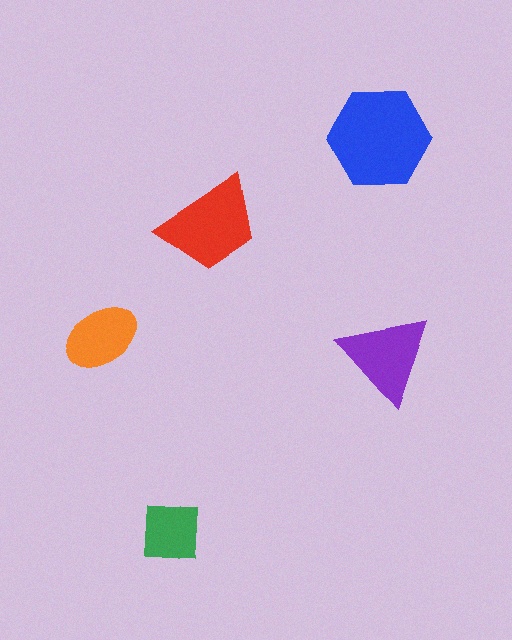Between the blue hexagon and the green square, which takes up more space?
The blue hexagon.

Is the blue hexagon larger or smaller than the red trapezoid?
Larger.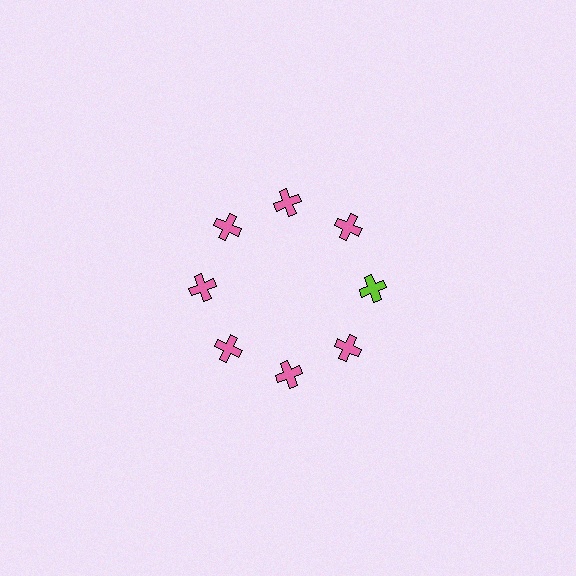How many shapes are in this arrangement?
There are 8 shapes arranged in a ring pattern.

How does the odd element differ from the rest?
It has a different color: lime instead of pink.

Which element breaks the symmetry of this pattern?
The lime cross at roughly the 3 o'clock position breaks the symmetry. All other shapes are pink crosses.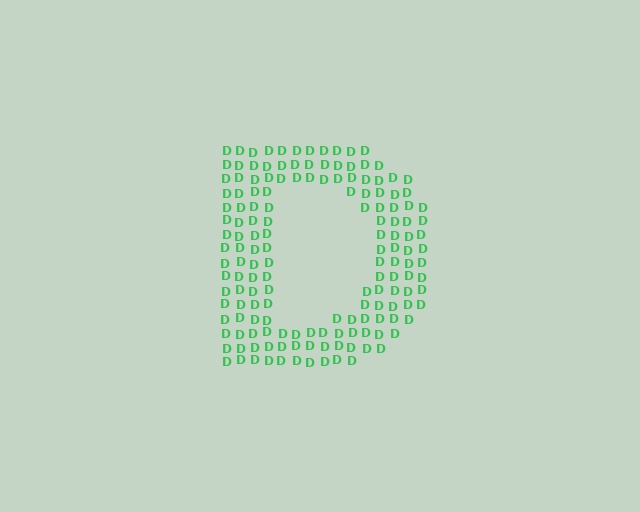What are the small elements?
The small elements are letter D's.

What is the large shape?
The large shape is the letter D.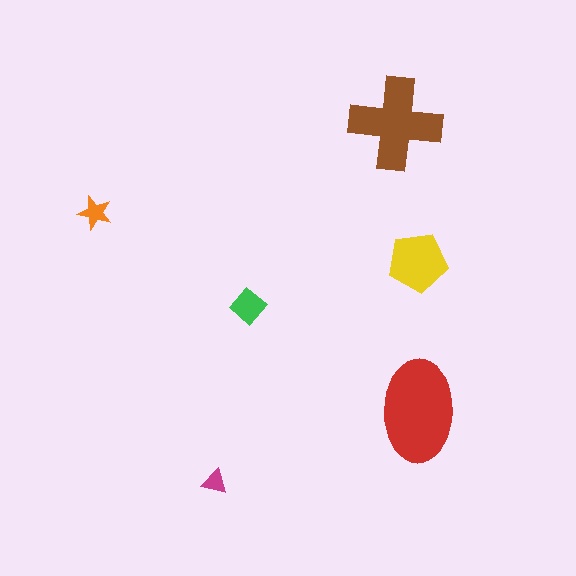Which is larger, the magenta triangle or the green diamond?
The green diamond.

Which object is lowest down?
The magenta triangle is bottommost.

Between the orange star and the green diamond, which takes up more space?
The green diamond.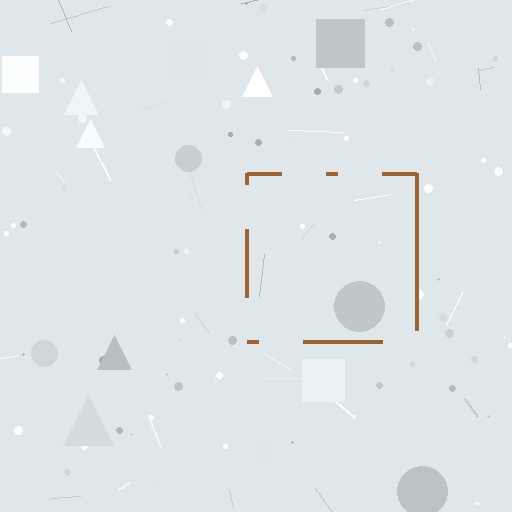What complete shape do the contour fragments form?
The contour fragments form a square.